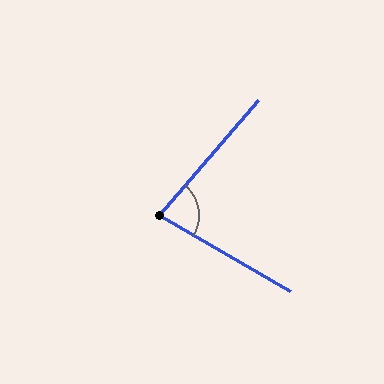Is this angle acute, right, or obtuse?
It is acute.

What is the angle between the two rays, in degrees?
Approximately 79 degrees.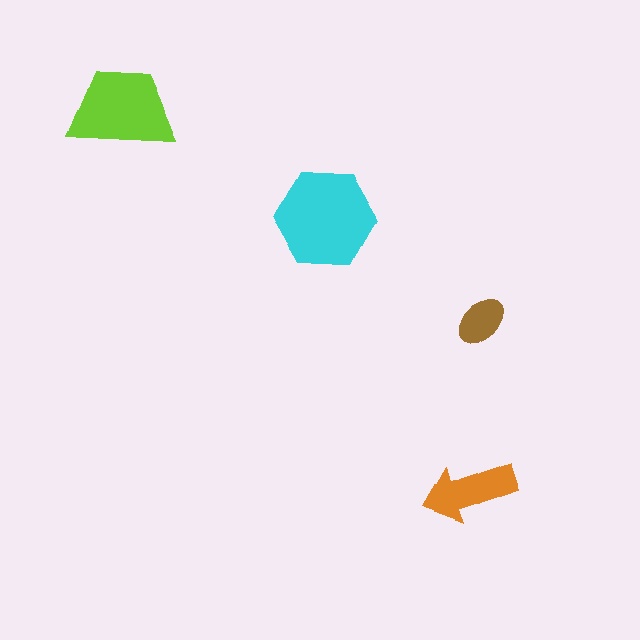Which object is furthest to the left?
The lime trapezoid is leftmost.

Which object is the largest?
The cyan hexagon.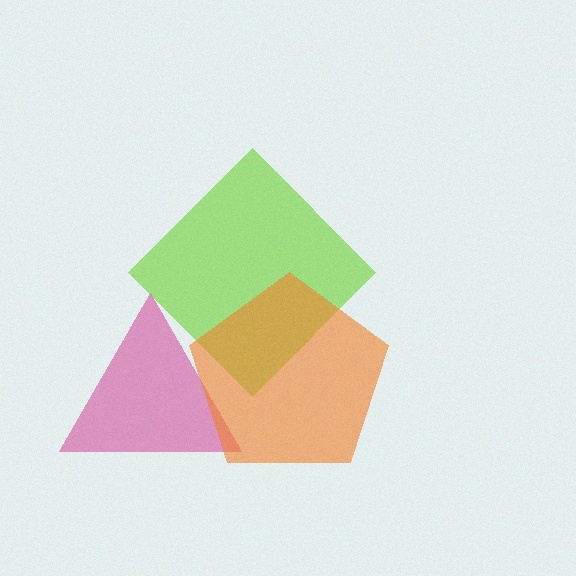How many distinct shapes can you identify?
There are 3 distinct shapes: a magenta triangle, a lime diamond, an orange pentagon.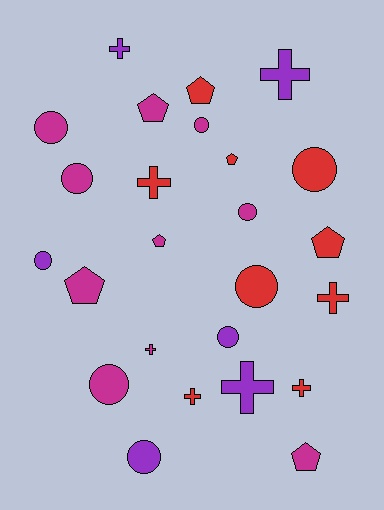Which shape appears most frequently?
Circle, with 10 objects.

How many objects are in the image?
There are 25 objects.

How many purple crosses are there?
There are 3 purple crosses.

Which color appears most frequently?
Magenta, with 10 objects.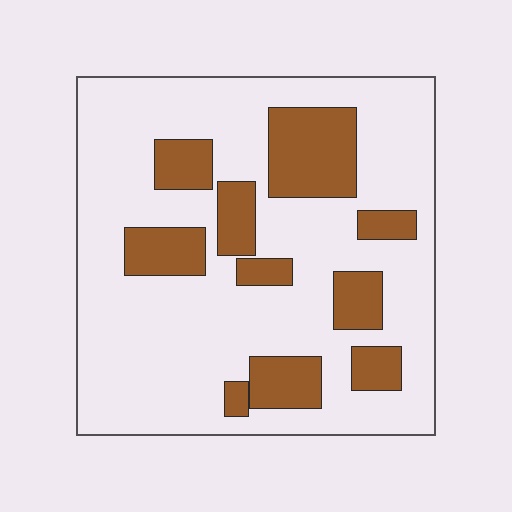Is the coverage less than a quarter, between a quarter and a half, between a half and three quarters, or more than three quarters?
Less than a quarter.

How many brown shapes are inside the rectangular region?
10.